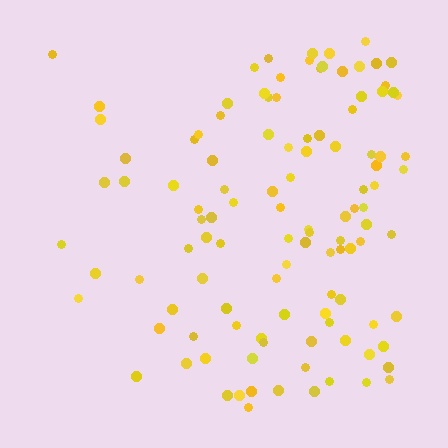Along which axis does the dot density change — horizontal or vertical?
Horizontal.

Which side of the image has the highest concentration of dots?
The right.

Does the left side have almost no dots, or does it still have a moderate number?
Still a moderate number, just noticeably fewer than the right.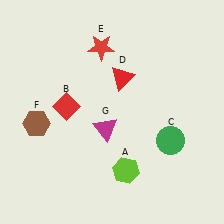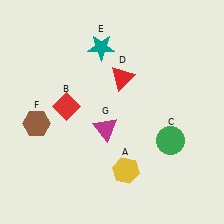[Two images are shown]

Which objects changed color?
A changed from lime to yellow. E changed from red to teal.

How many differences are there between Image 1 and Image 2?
There are 2 differences between the two images.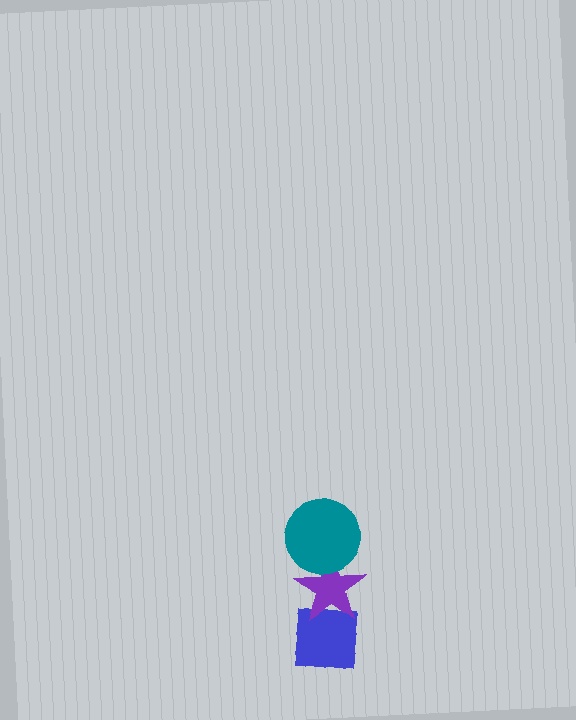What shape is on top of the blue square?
The purple star is on top of the blue square.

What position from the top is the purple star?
The purple star is 2nd from the top.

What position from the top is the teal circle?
The teal circle is 1st from the top.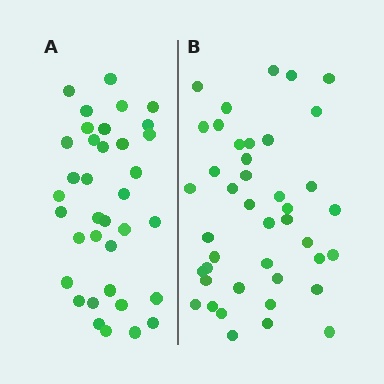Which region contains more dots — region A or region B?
Region B (the right region) has more dots.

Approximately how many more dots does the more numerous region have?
Region B has about 6 more dots than region A.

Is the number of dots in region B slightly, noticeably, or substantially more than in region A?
Region B has only slightly more — the two regions are fairly close. The ratio is roughly 1.2 to 1.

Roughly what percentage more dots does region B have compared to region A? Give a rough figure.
About 15% more.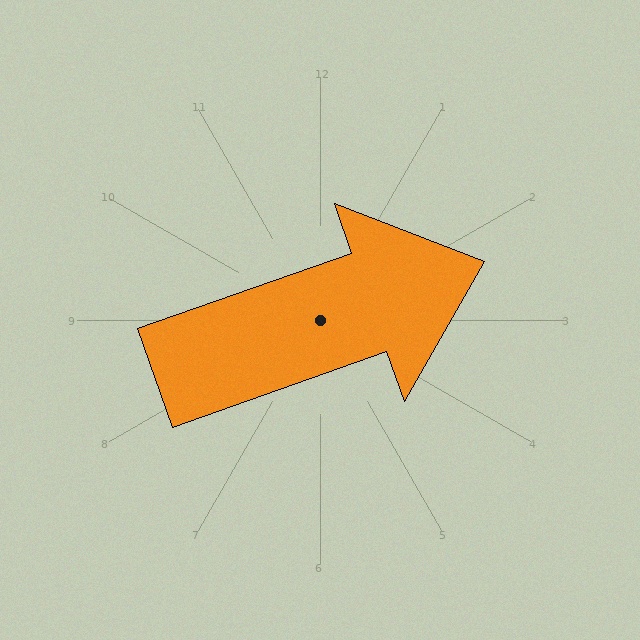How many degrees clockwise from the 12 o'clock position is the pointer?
Approximately 71 degrees.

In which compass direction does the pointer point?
East.